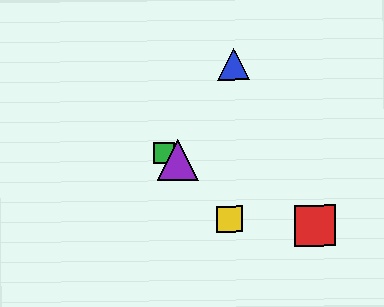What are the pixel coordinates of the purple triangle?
The purple triangle is at (178, 160).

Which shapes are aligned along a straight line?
The red square, the green square, the purple triangle are aligned along a straight line.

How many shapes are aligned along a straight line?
3 shapes (the red square, the green square, the purple triangle) are aligned along a straight line.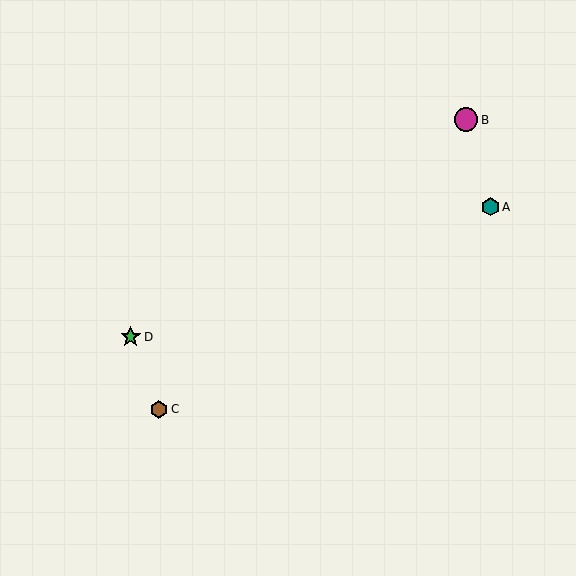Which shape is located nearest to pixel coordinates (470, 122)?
The magenta circle (labeled B) at (466, 120) is nearest to that location.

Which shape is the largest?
The magenta circle (labeled B) is the largest.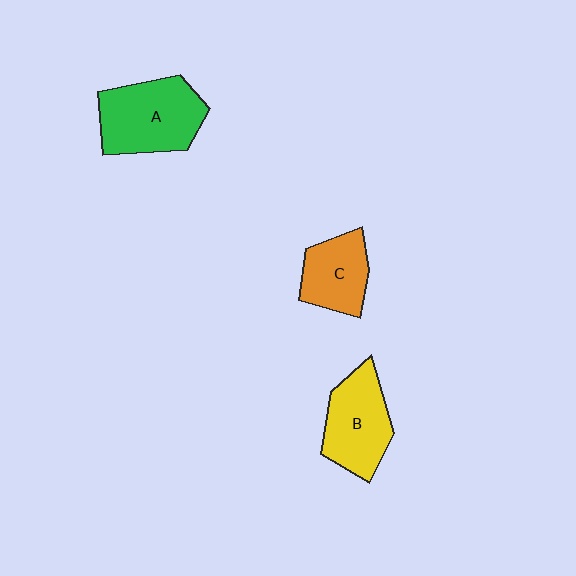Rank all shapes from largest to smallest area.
From largest to smallest: A (green), B (yellow), C (orange).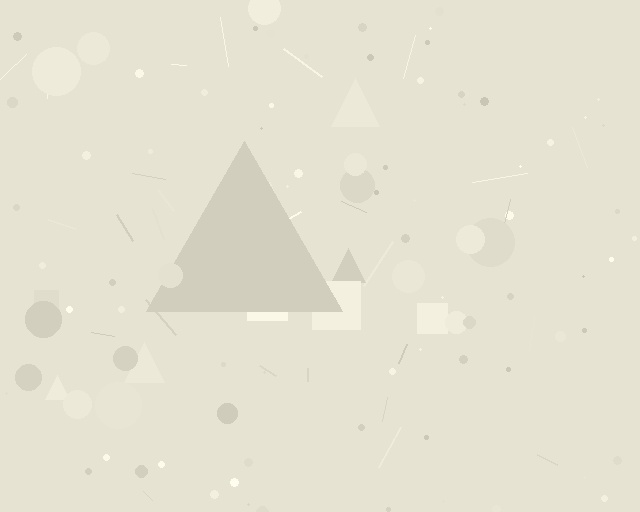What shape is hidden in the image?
A triangle is hidden in the image.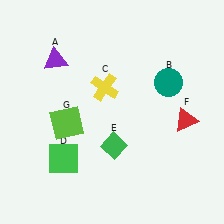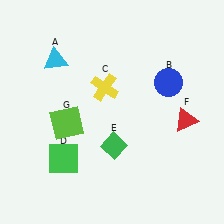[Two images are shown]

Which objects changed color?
A changed from purple to cyan. B changed from teal to blue.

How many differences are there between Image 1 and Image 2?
There are 2 differences between the two images.